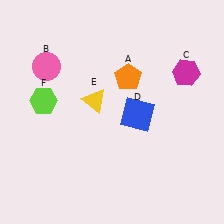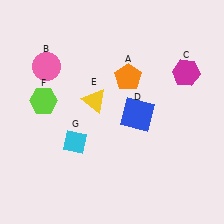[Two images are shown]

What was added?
A cyan diamond (G) was added in Image 2.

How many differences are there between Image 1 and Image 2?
There is 1 difference between the two images.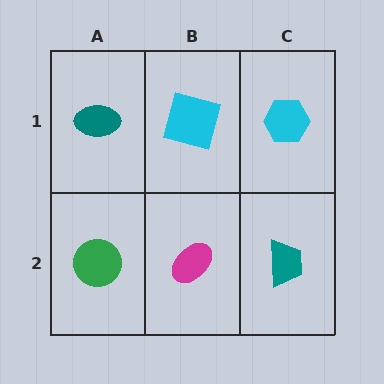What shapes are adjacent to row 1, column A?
A green circle (row 2, column A), a cyan square (row 1, column B).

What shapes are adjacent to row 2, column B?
A cyan square (row 1, column B), a green circle (row 2, column A), a teal trapezoid (row 2, column C).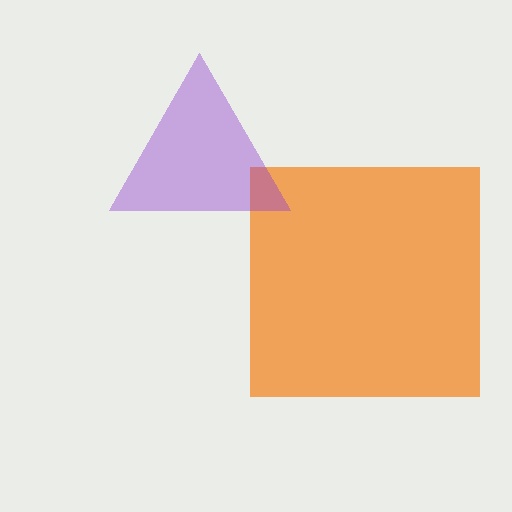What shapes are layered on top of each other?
The layered shapes are: an orange square, a purple triangle.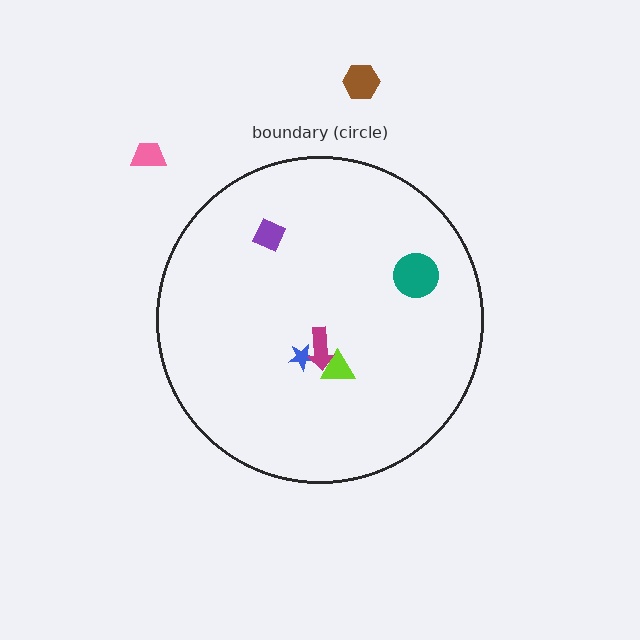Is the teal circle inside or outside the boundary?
Inside.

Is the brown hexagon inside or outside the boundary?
Outside.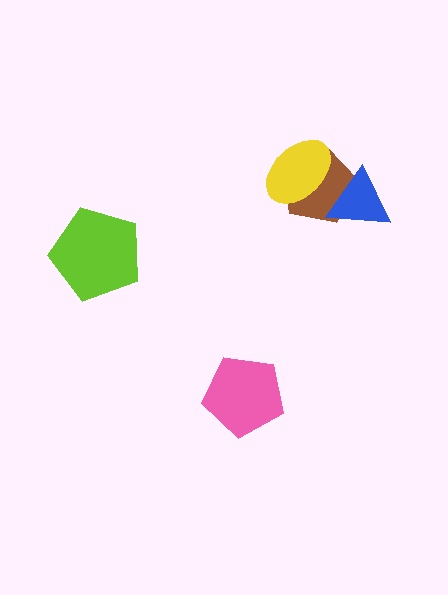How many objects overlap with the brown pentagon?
2 objects overlap with the brown pentagon.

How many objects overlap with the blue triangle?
1 object overlaps with the blue triangle.